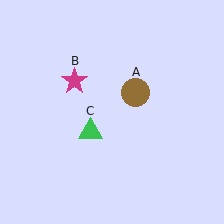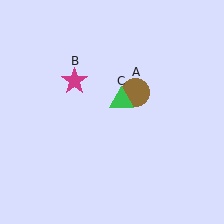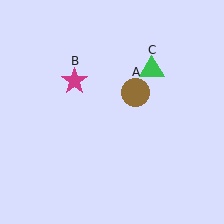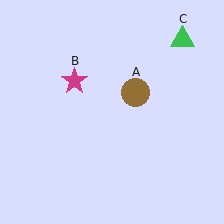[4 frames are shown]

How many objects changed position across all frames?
1 object changed position: green triangle (object C).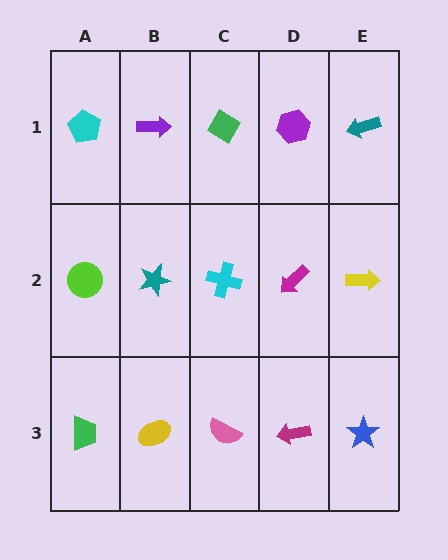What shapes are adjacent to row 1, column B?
A teal star (row 2, column B), a cyan pentagon (row 1, column A), a green diamond (row 1, column C).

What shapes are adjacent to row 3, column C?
A cyan cross (row 2, column C), a yellow ellipse (row 3, column B), a magenta arrow (row 3, column D).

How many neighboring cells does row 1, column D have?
3.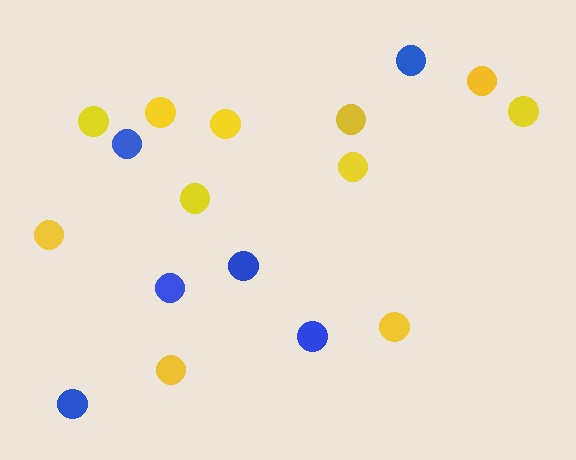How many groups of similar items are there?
There are 2 groups: one group of yellow circles (11) and one group of blue circles (6).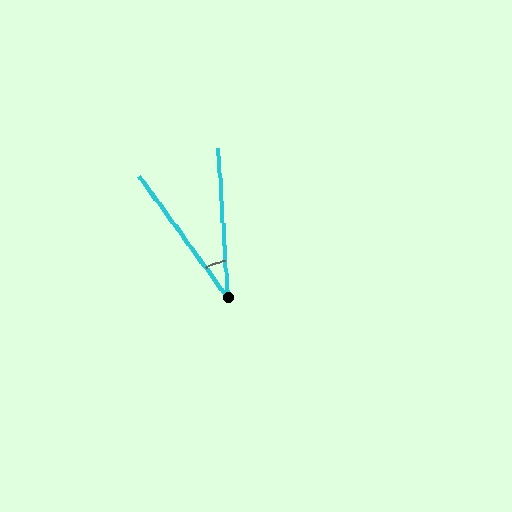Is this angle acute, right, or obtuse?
It is acute.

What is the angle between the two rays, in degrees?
Approximately 32 degrees.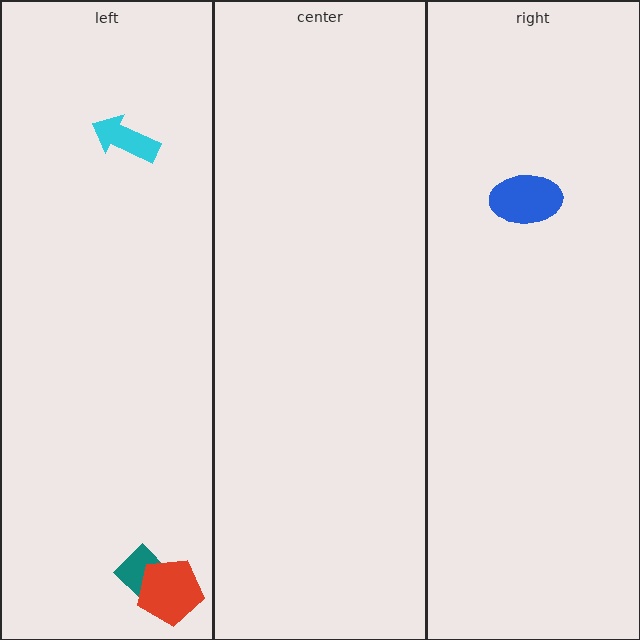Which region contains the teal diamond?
The left region.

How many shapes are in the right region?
1.